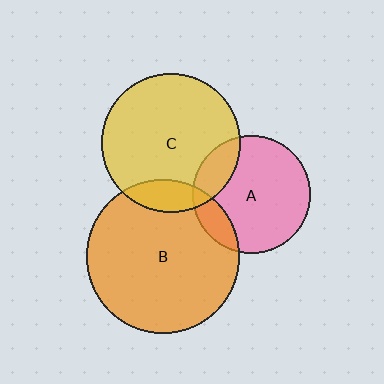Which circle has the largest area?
Circle B (orange).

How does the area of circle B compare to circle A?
Approximately 1.7 times.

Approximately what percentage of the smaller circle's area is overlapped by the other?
Approximately 20%.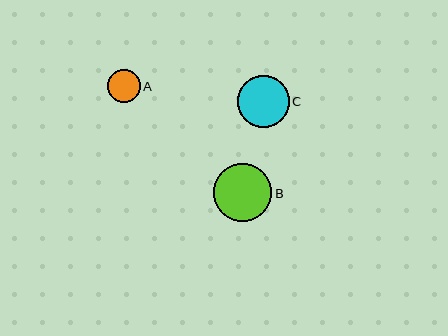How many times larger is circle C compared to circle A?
Circle C is approximately 1.5 times the size of circle A.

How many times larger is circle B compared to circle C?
Circle B is approximately 1.1 times the size of circle C.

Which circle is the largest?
Circle B is the largest with a size of approximately 59 pixels.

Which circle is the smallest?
Circle A is the smallest with a size of approximately 33 pixels.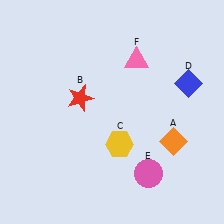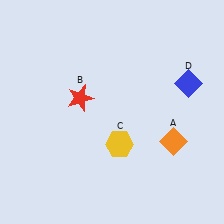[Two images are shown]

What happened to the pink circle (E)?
The pink circle (E) was removed in Image 2. It was in the bottom-right area of Image 1.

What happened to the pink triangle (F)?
The pink triangle (F) was removed in Image 2. It was in the top-right area of Image 1.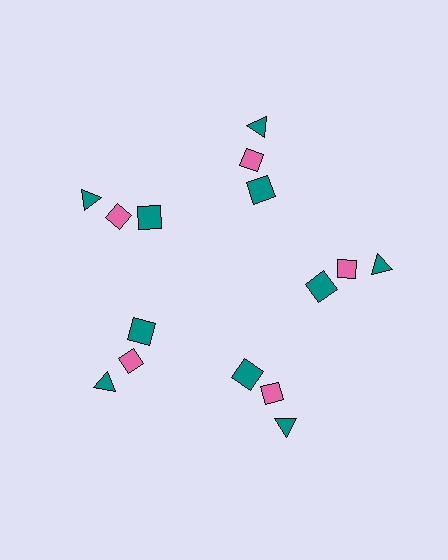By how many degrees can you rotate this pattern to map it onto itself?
The pattern maps onto itself every 72 degrees of rotation.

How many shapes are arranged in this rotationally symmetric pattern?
There are 15 shapes, arranged in 5 groups of 3.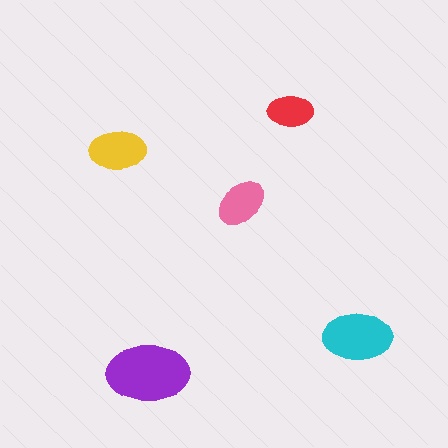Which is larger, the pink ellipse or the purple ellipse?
The purple one.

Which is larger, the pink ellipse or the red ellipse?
The pink one.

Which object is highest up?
The red ellipse is topmost.